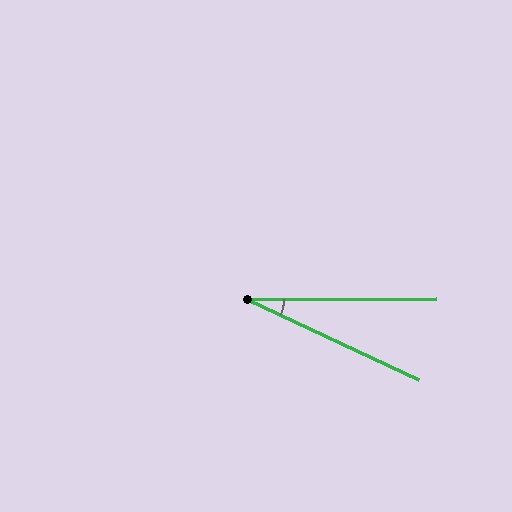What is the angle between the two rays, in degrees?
Approximately 25 degrees.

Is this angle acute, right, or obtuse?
It is acute.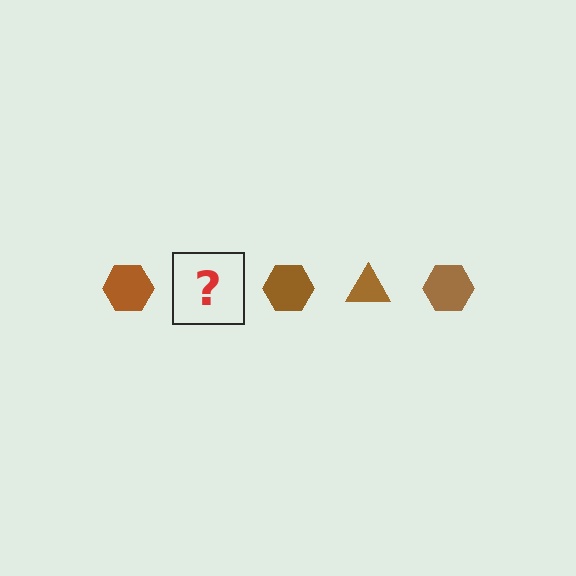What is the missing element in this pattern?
The missing element is a brown triangle.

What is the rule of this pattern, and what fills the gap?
The rule is that the pattern cycles through hexagon, triangle shapes in brown. The gap should be filled with a brown triangle.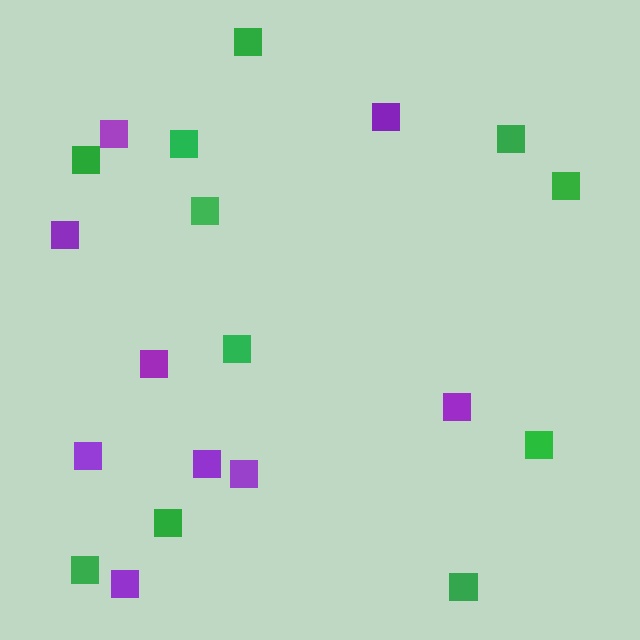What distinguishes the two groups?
There are 2 groups: one group of green squares (11) and one group of purple squares (9).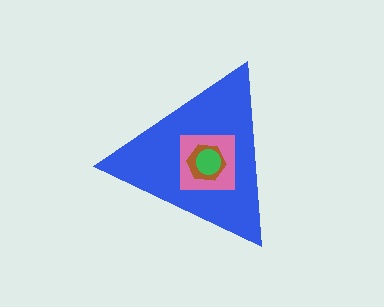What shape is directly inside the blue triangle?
The pink square.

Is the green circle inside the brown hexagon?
Yes.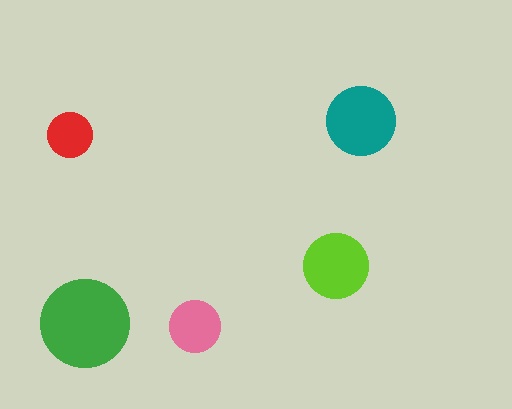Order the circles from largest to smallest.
the green one, the teal one, the lime one, the pink one, the red one.